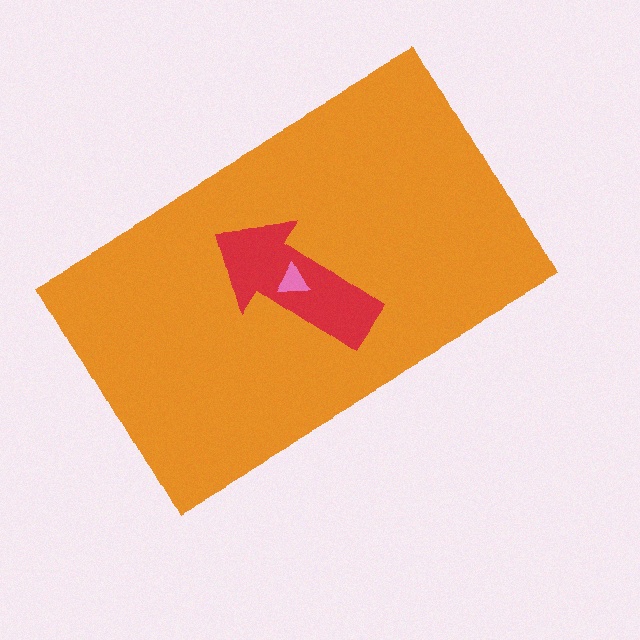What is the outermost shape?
The orange rectangle.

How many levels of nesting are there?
3.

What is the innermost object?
The pink triangle.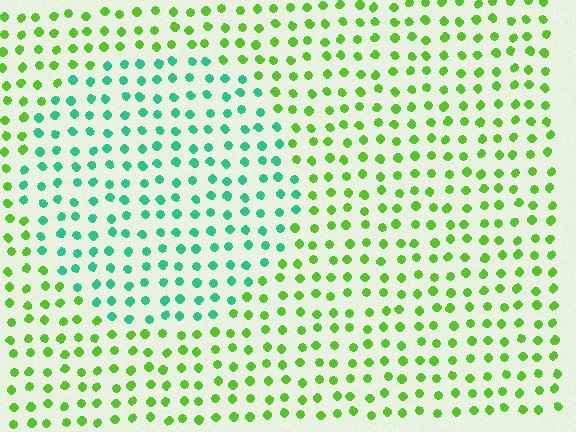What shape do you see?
I see a circle.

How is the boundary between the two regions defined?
The boundary is defined purely by a slight shift in hue (about 56 degrees). Spacing, size, and orientation are identical on both sides.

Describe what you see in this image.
The image is filled with small lime elements in a uniform arrangement. A circle-shaped region is visible where the elements are tinted to a slightly different hue, forming a subtle color boundary.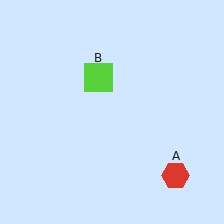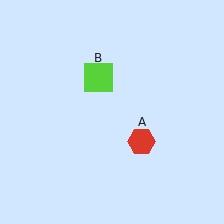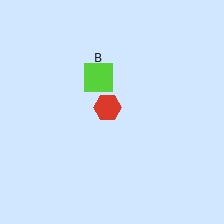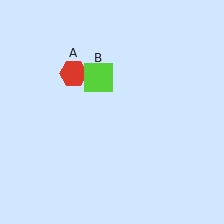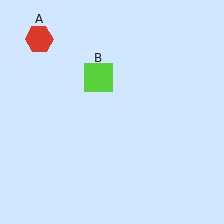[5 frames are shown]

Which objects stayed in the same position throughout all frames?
Lime square (object B) remained stationary.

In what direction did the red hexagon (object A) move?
The red hexagon (object A) moved up and to the left.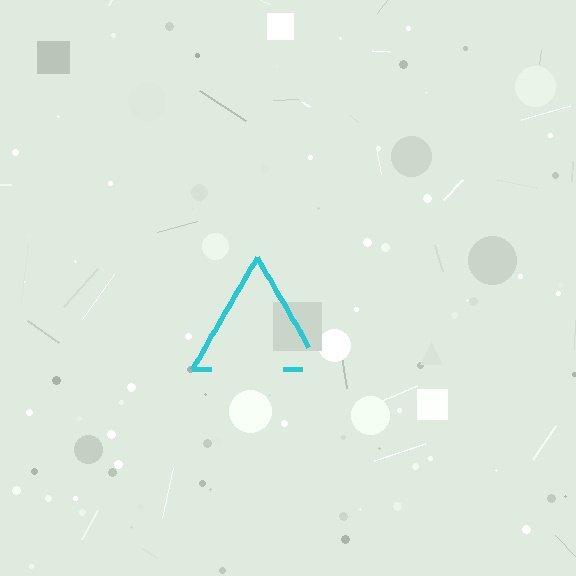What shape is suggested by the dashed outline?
The dashed outline suggests a triangle.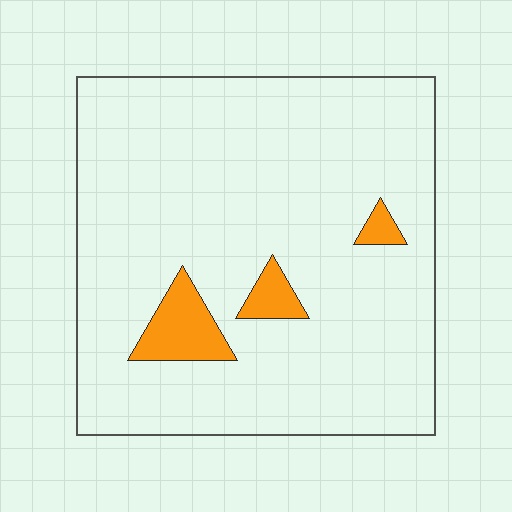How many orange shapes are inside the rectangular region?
3.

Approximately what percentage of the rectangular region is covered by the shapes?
Approximately 5%.